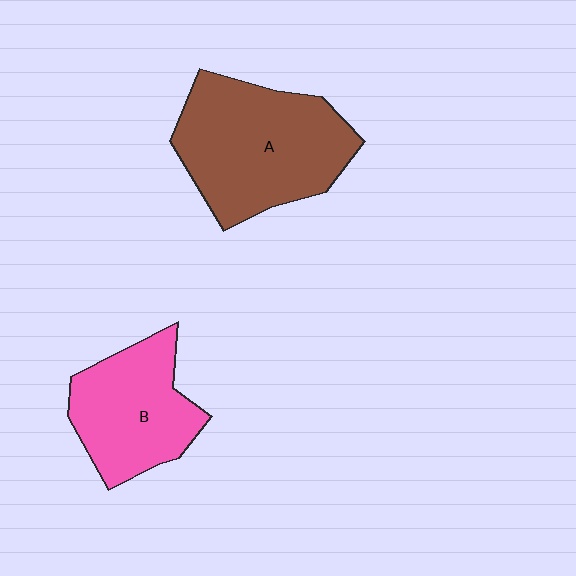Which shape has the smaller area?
Shape B (pink).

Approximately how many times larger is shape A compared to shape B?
Approximately 1.4 times.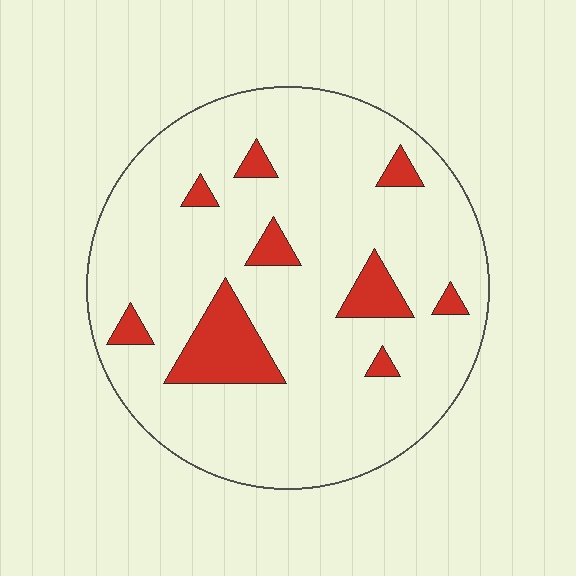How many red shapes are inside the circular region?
9.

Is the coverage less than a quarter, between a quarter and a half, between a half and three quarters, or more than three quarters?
Less than a quarter.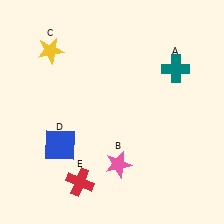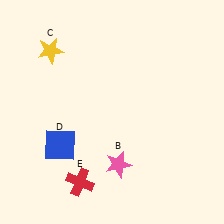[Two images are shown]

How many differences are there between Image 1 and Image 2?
There is 1 difference between the two images.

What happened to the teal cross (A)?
The teal cross (A) was removed in Image 2. It was in the top-right area of Image 1.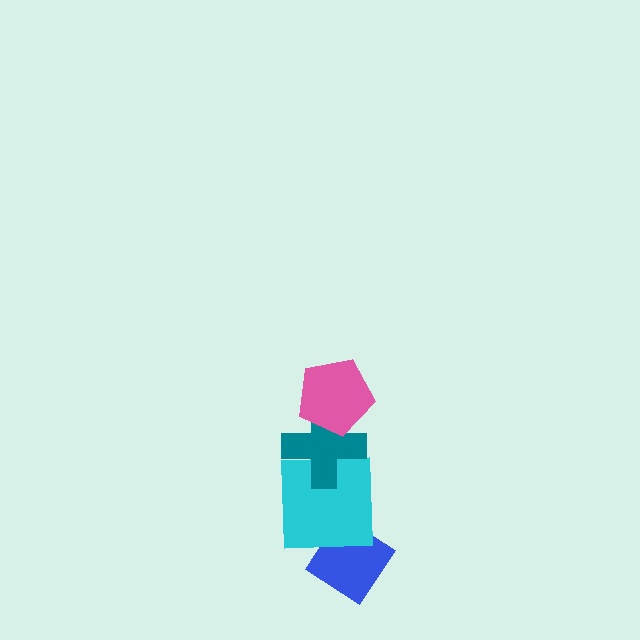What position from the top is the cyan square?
The cyan square is 3rd from the top.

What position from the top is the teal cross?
The teal cross is 2nd from the top.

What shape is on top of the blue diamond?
The cyan square is on top of the blue diamond.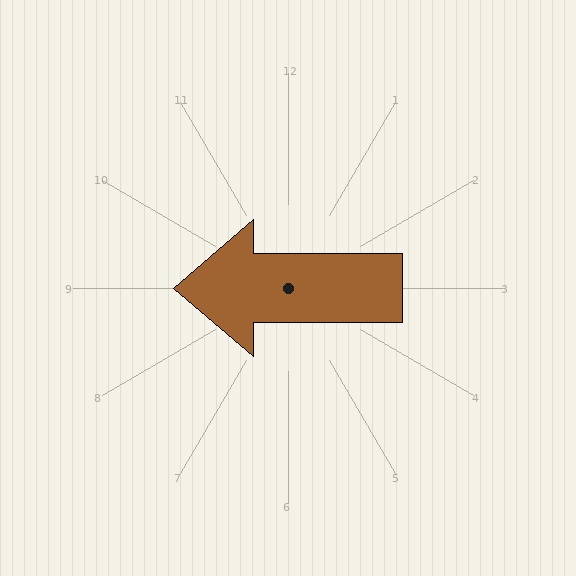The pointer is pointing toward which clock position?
Roughly 9 o'clock.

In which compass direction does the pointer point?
West.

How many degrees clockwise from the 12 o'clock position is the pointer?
Approximately 270 degrees.